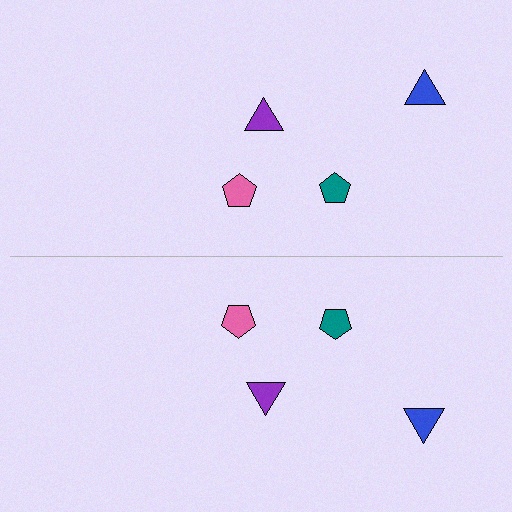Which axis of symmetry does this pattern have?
The pattern has a horizontal axis of symmetry running through the center of the image.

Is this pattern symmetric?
Yes, this pattern has bilateral (reflection) symmetry.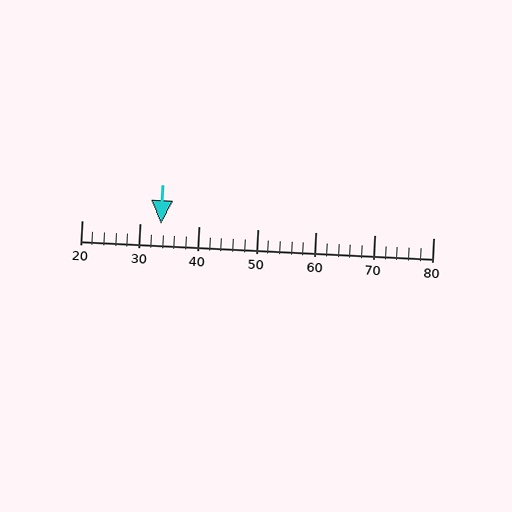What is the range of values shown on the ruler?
The ruler shows values from 20 to 80.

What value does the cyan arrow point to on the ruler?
The cyan arrow points to approximately 34.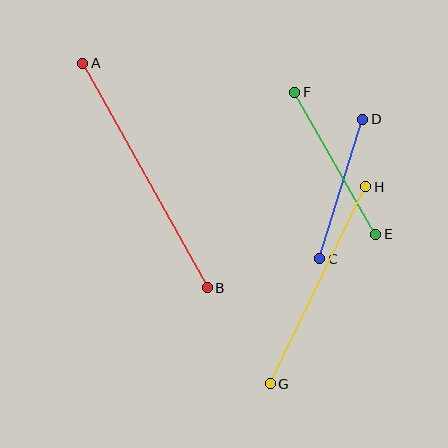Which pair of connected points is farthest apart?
Points A and B are farthest apart.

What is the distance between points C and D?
The distance is approximately 146 pixels.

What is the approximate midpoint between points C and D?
The midpoint is at approximately (341, 189) pixels.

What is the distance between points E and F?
The distance is approximately 163 pixels.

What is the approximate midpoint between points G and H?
The midpoint is at approximately (318, 285) pixels.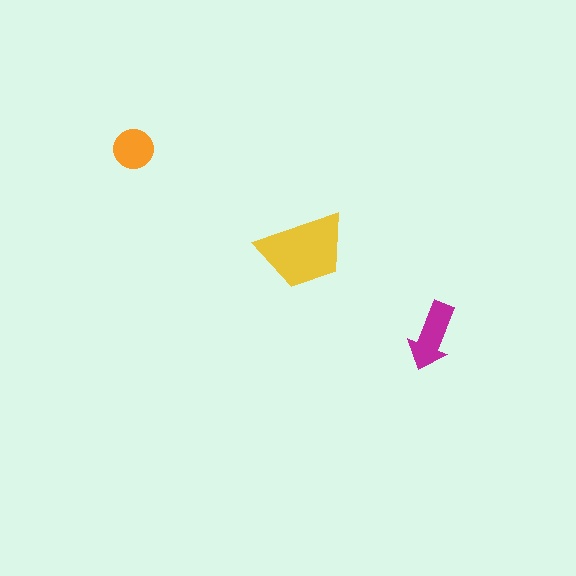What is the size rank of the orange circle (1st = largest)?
3rd.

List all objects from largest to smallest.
The yellow trapezoid, the magenta arrow, the orange circle.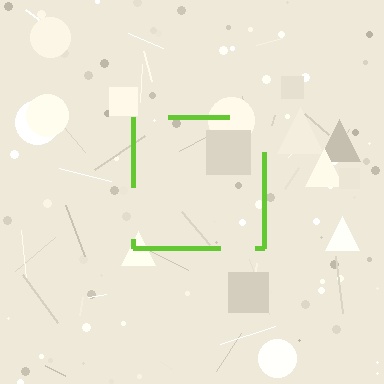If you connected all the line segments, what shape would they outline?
They would outline a square.